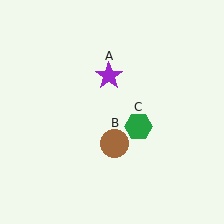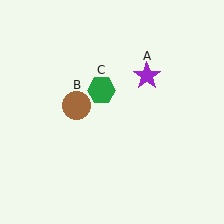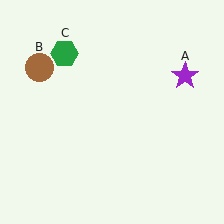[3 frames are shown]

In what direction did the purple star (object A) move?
The purple star (object A) moved right.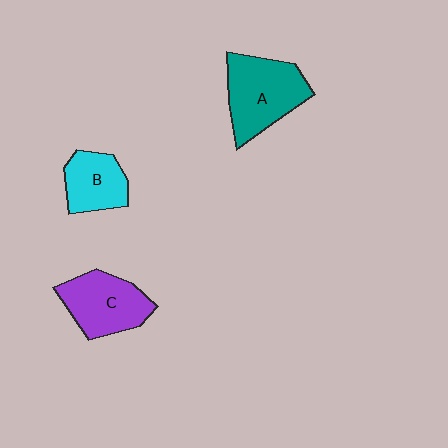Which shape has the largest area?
Shape A (teal).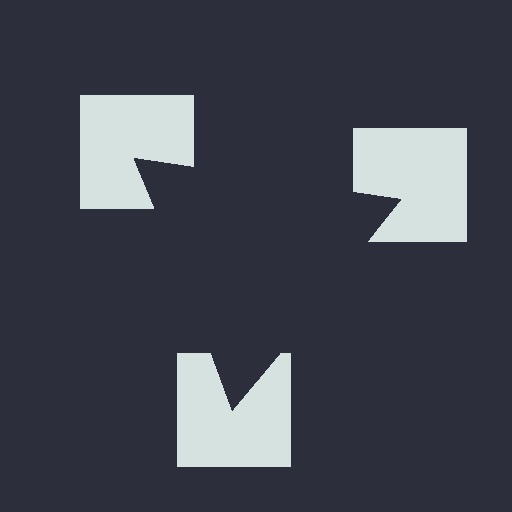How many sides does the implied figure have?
3 sides.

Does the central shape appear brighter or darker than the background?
It typically appears slightly darker than the background, even though no actual brightness change is drawn.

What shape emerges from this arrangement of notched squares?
An illusory triangle — its edges are inferred from the aligned wedge cuts in the notched squares, not physically drawn.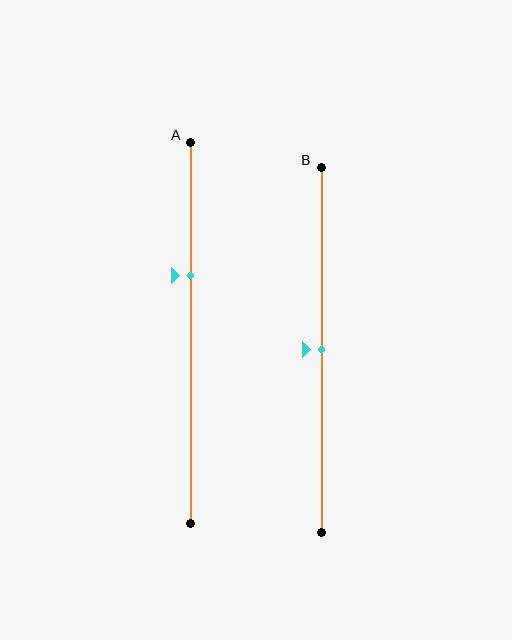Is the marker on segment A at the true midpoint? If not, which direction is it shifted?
No, the marker on segment A is shifted upward by about 15% of the segment length.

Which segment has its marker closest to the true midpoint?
Segment B has its marker closest to the true midpoint.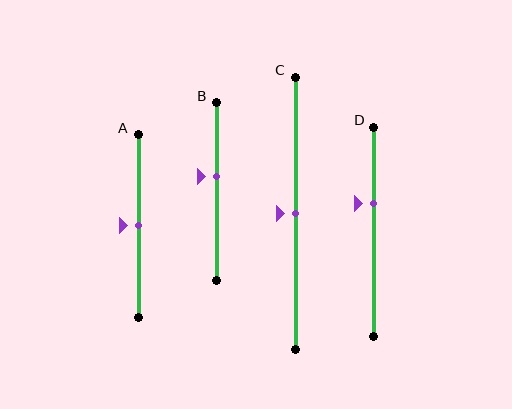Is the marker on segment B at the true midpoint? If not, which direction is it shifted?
No, the marker on segment B is shifted upward by about 9% of the segment length.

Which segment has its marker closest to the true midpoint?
Segment A has its marker closest to the true midpoint.